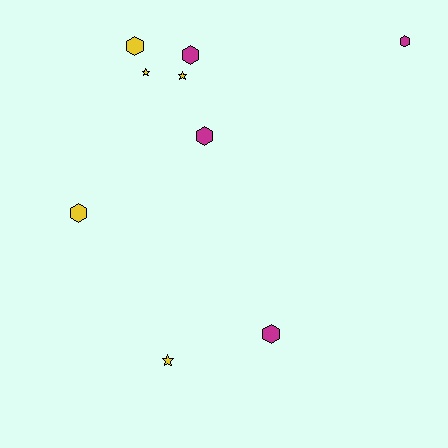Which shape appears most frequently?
Hexagon, with 6 objects.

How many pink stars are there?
There are no pink stars.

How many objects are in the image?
There are 9 objects.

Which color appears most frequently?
Yellow, with 5 objects.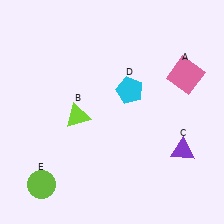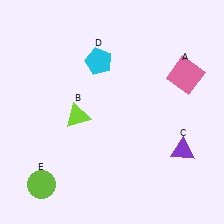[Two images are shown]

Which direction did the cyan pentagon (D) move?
The cyan pentagon (D) moved left.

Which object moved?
The cyan pentagon (D) moved left.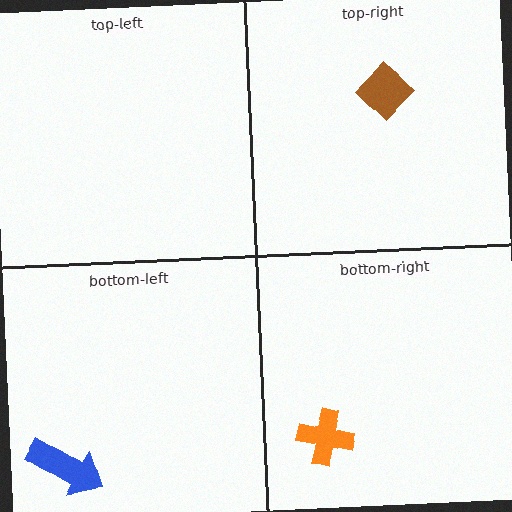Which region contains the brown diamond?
The top-right region.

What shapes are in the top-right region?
The brown diamond.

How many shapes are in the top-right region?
1.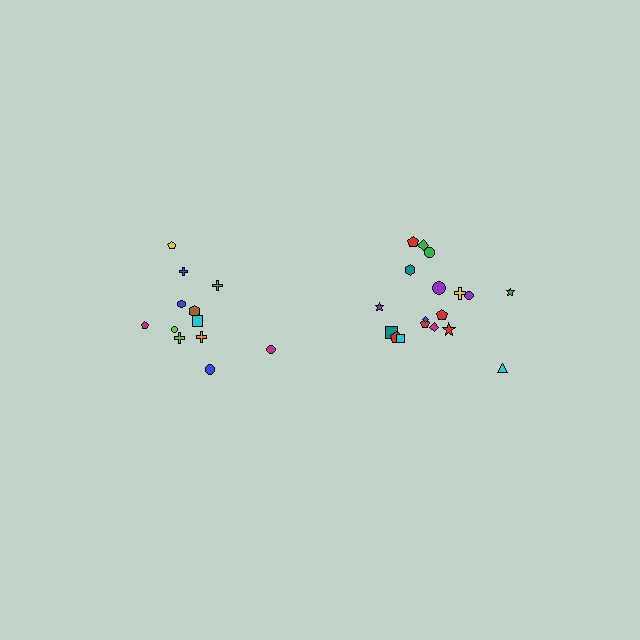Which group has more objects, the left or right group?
The right group.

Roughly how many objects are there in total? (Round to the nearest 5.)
Roughly 30 objects in total.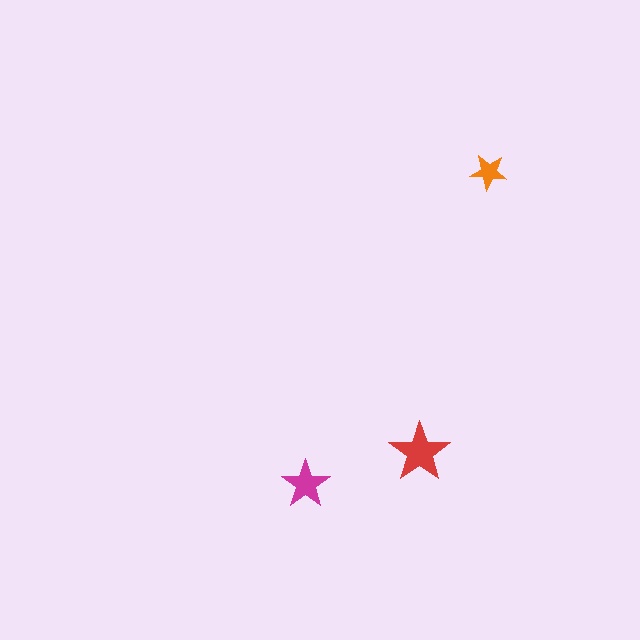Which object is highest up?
The orange star is topmost.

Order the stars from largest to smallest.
the red one, the magenta one, the orange one.